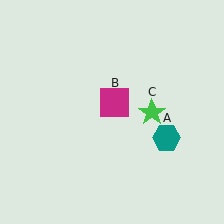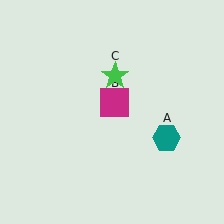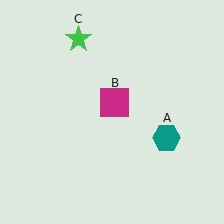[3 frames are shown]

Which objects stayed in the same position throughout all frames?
Teal hexagon (object A) and magenta square (object B) remained stationary.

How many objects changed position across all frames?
1 object changed position: green star (object C).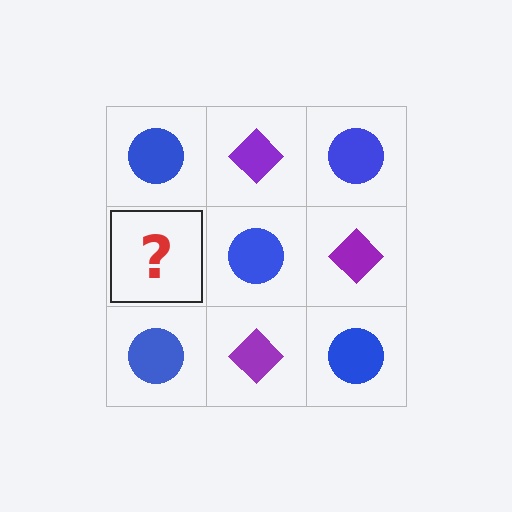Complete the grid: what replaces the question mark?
The question mark should be replaced with a purple diamond.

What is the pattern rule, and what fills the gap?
The rule is that it alternates blue circle and purple diamond in a checkerboard pattern. The gap should be filled with a purple diamond.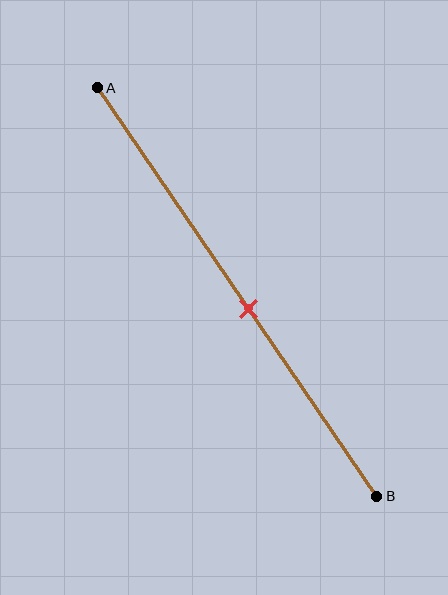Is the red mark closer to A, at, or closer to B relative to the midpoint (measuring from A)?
The red mark is closer to point B than the midpoint of segment AB.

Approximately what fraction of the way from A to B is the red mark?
The red mark is approximately 55% of the way from A to B.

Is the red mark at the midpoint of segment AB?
No, the mark is at about 55% from A, not at the 50% midpoint.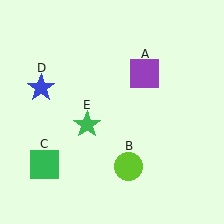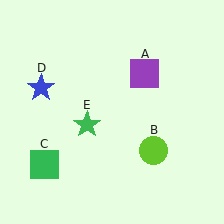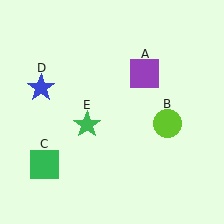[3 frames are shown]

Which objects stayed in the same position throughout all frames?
Purple square (object A) and green square (object C) and blue star (object D) and green star (object E) remained stationary.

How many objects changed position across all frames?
1 object changed position: lime circle (object B).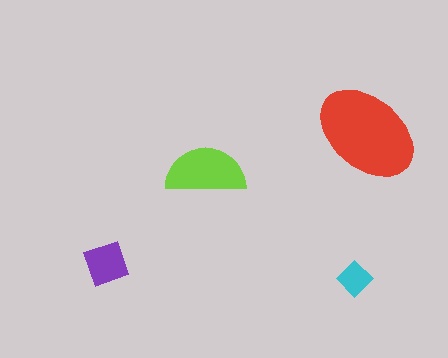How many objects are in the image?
There are 4 objects in the image.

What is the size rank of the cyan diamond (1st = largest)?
4th.